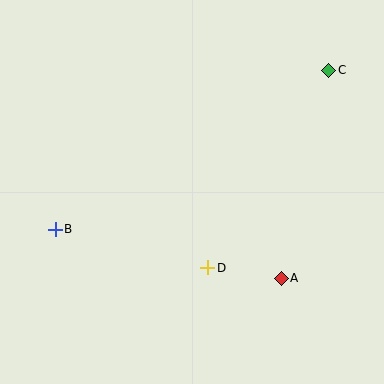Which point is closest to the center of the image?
Point D at (208, 268) is closest to the center.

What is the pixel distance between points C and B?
The distance between C and B is 316 pixels.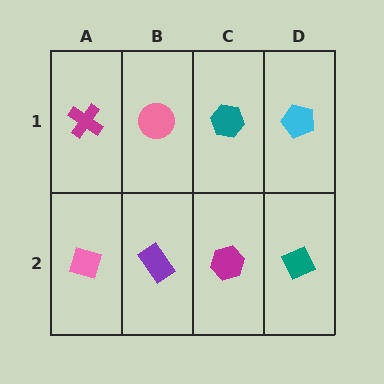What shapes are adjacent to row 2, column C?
A teal hexagon (row 1, column C), a purple rectangle (row 2, column B), a teal diamond (row 2, column D).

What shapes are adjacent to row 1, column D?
A teal diamond (row 2, column D), a teal hexagon (row 1, column C).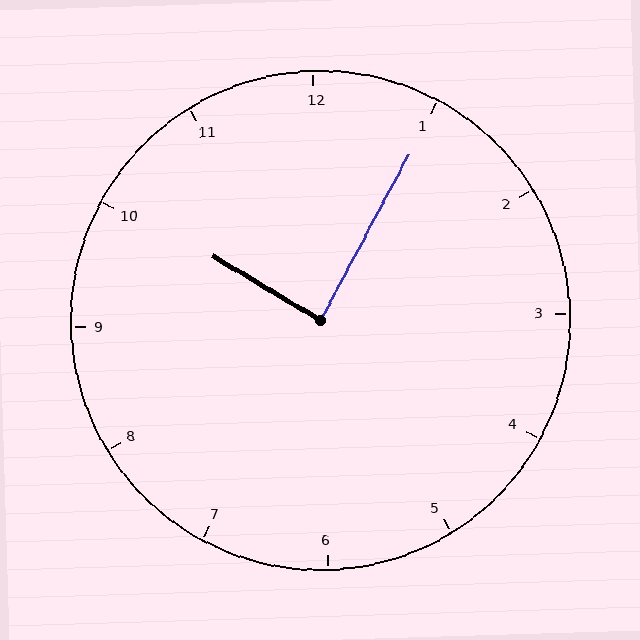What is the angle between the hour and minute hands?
Approximately 88 degrees.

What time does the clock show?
10:05.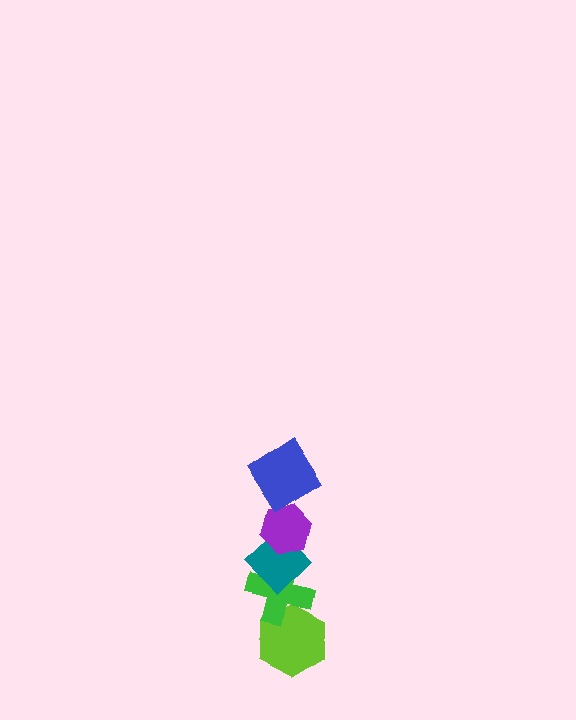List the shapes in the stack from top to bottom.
From top to bottom: the blue diamond, the purple hexagon, the teal diamond, the green cross, the lime hexagon.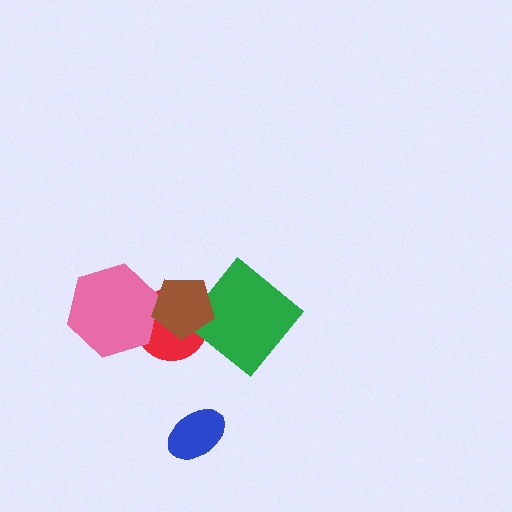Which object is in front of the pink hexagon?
The brown pentagon is in front of the pink hexagon.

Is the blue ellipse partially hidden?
No, no other shape covers it.